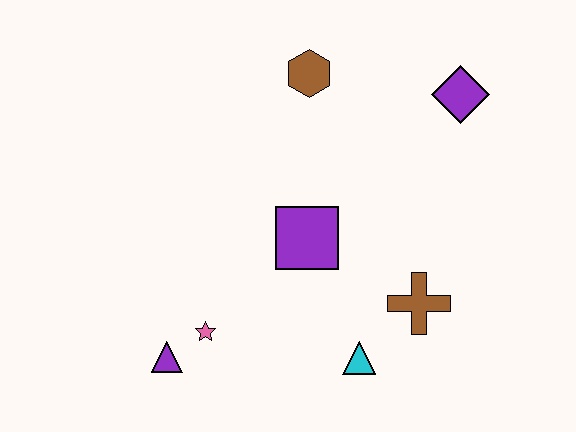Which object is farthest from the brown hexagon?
The purple triangle is farthest from the brown hexagon.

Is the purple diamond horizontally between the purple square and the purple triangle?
No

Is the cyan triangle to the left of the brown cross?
Yes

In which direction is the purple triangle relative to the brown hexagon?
The purple triangle is below the brown hexagon.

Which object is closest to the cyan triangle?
The brown cross is closest to the cyan triangle.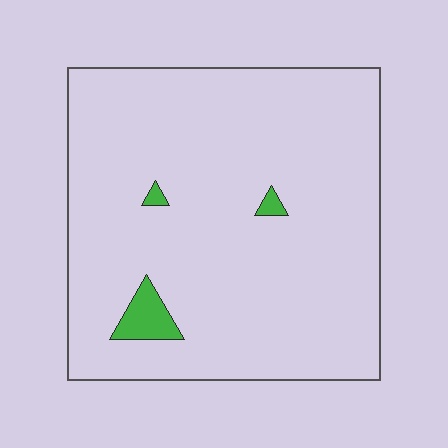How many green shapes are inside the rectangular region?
3.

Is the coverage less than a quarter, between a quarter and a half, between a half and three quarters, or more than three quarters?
Less than a quarter.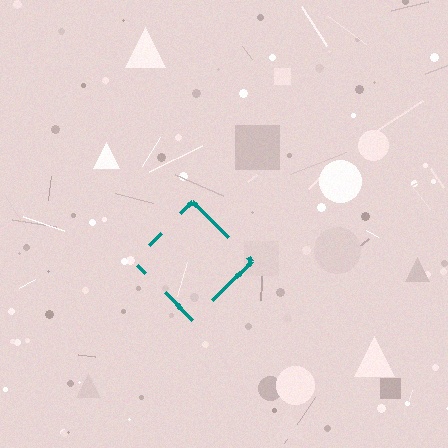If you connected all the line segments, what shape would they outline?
They would outline a diamond.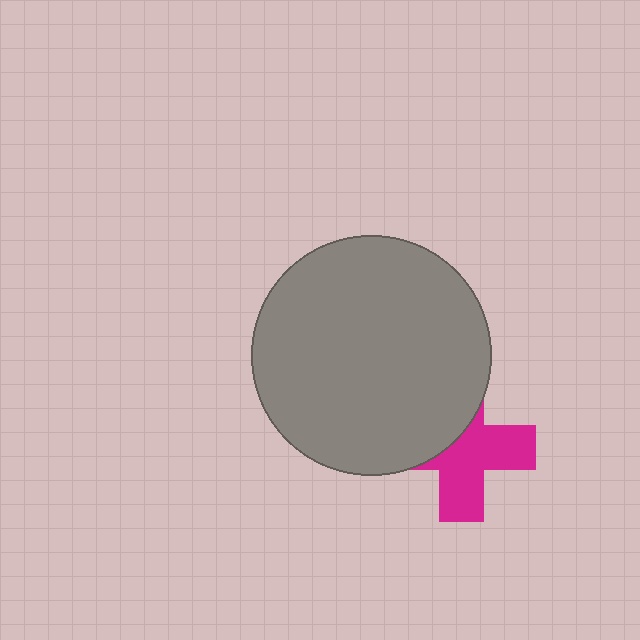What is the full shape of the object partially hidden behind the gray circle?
The partially hidden object is a magenta cross.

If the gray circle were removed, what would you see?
You would see the complete magenta cross.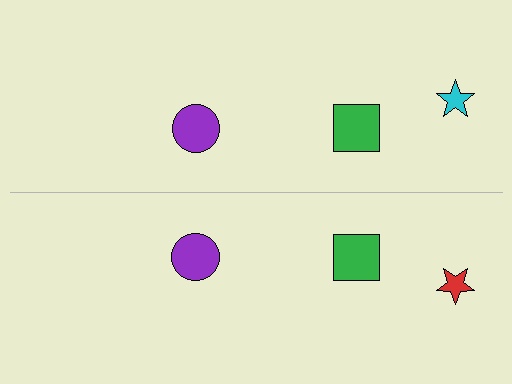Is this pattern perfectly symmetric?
No, the pattern is not perfectly symmetric. The red star on the bottom side breaks the symmetry — its mirror counterpart is cyan.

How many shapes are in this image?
There are 6 shapes in this image.